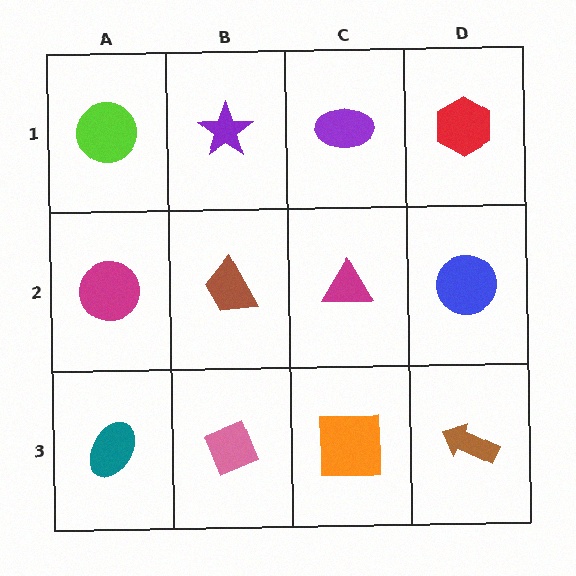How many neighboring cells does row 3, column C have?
3.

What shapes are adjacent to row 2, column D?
A red hexagon (row 1, column D), a brown arrow (row 3, column D), a magenta triangle (row 2, column C).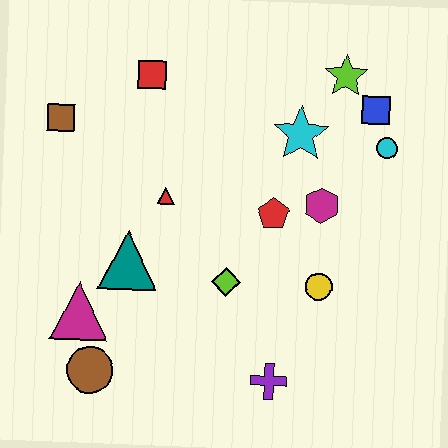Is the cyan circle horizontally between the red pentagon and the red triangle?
No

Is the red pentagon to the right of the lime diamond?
Yes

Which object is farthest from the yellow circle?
The brown square is farthest from the yellow circle.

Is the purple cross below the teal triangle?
Yes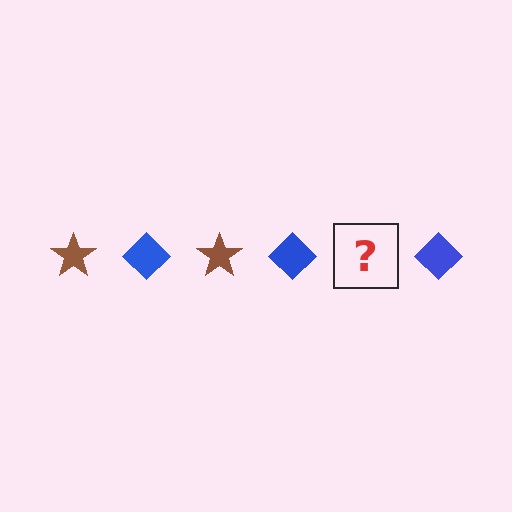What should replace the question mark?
The question mark should be replaced with a brown star.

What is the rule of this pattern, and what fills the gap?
The rule is that the pattern alternates between brown star and blue diamond. The gap should be filled with a brown star.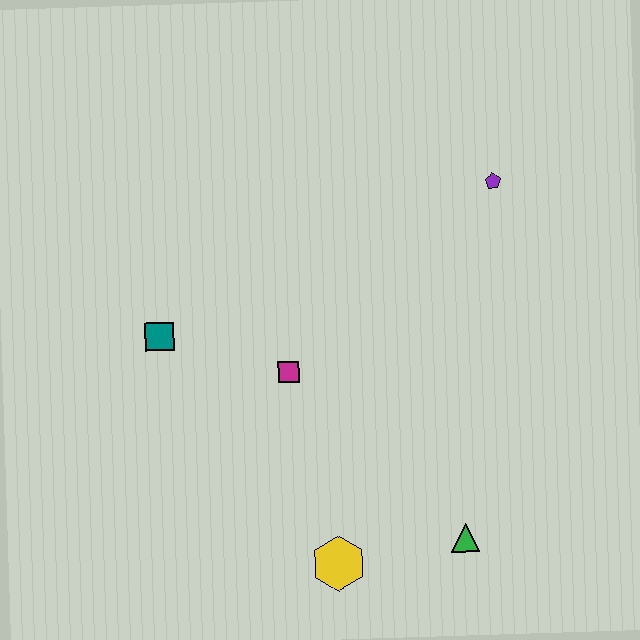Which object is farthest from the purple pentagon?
The yellow hexagon is farthest from the purple pentagon.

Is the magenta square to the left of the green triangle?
Yes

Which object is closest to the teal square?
The magenta square is closest to the teal square.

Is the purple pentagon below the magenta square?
No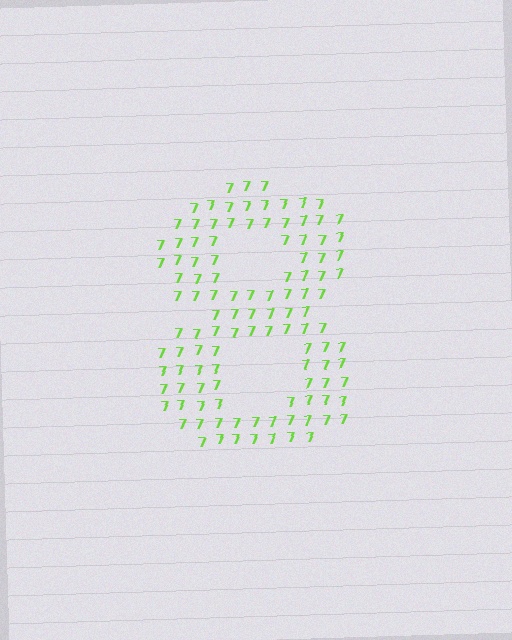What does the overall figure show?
The overall figure shows the digit 8.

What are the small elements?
The small elements are digit 7's.